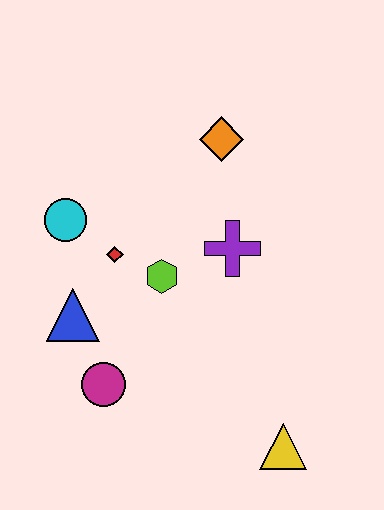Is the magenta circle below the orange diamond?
Yes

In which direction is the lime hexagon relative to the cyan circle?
The lime hexagon is to the right of the cyan circle.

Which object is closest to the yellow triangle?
The magenta circle is closest to the yellow triangle.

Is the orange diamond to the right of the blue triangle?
Yes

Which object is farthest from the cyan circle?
The yellow triangle is farthest from the cyan circle.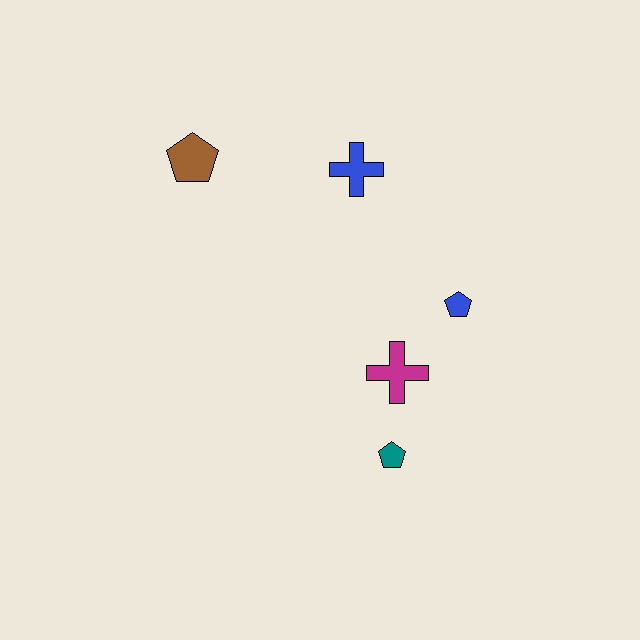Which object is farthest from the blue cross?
The teal pentagon is farthest from the blue cross.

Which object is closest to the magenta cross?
The teal pentagon is closest to the magenta cross.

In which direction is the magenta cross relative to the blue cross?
The magenta cross is below the blue cross.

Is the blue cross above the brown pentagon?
No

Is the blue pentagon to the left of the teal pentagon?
No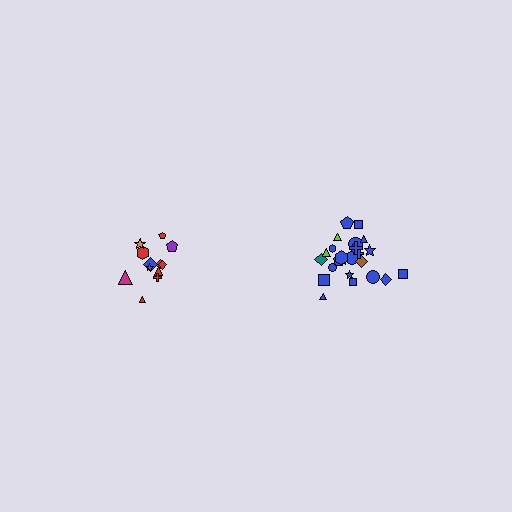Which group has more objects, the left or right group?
The right group.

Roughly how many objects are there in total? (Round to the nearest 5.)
Roughly 35 objects in total.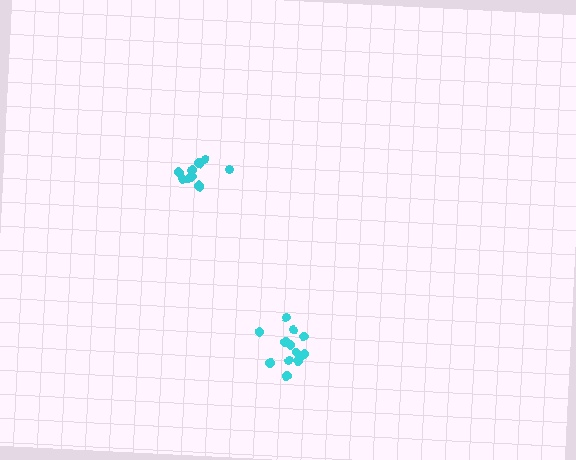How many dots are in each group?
Group 1: 11 dots, Group 2: 13 dots (24 total).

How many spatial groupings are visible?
There are 2 spatial groupings.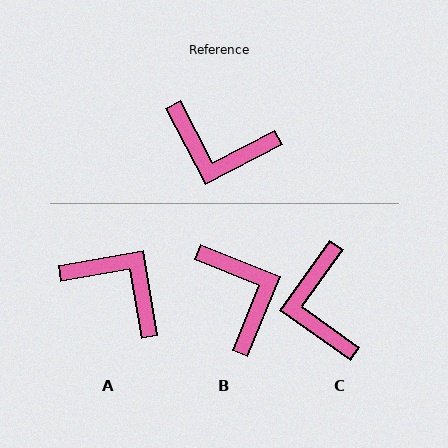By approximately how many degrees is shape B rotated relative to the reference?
Approximately 130 degrees counter-clockwise.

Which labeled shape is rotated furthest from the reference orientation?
A, about 162 degrees away.